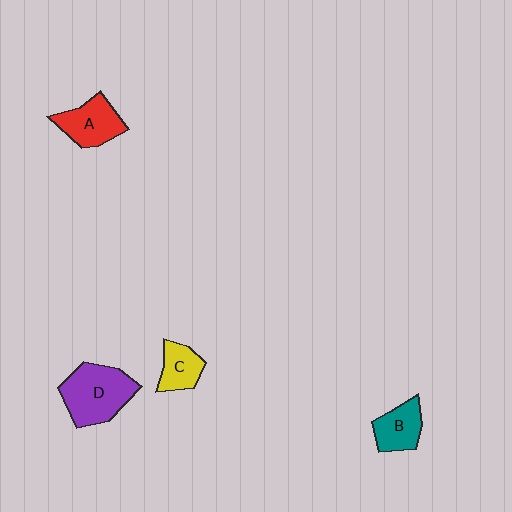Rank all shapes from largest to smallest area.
From largest to smallest: D (purple), A (red), B (teal), C (yellow).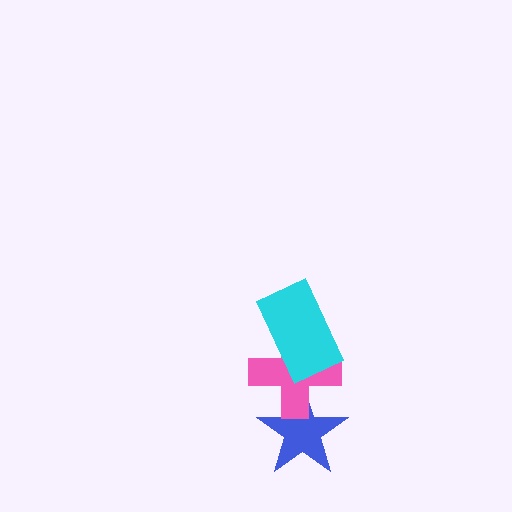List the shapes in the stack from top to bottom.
From top to bottom: the cyan rectangle, the pink cross, the blue star.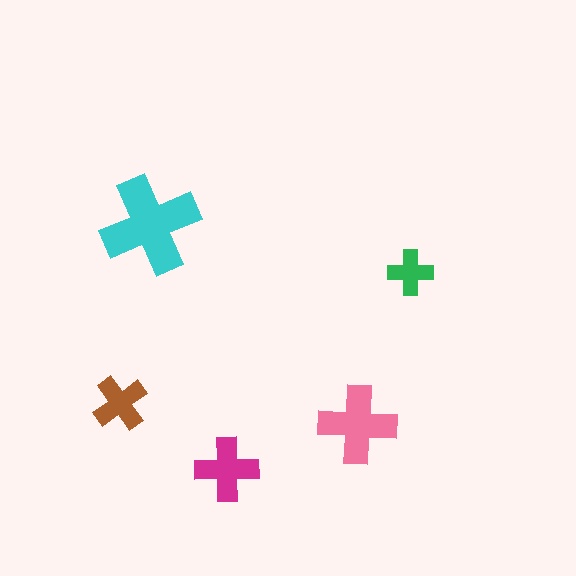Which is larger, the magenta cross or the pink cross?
The pink one.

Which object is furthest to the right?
The green cross is rightmost.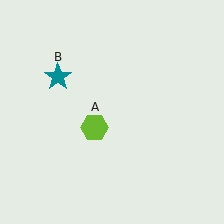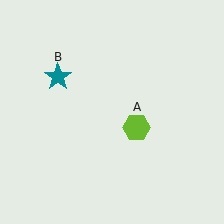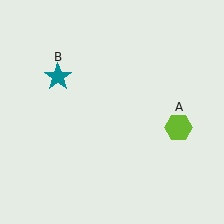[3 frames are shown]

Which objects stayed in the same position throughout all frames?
Teal star (object B) remained stationary.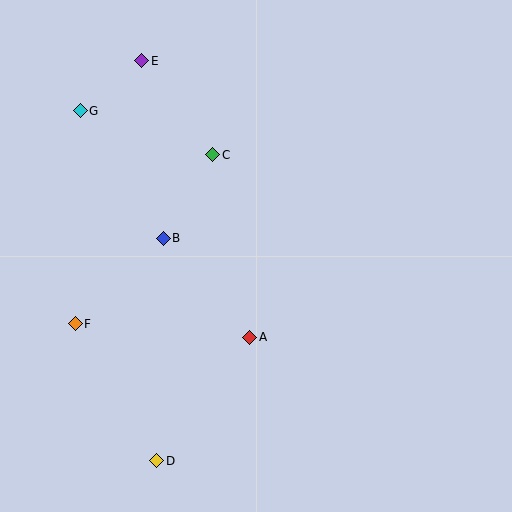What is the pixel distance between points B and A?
The distance between B and A is 131 pixels.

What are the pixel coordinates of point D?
Point D is at (157, 461).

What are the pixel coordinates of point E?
Point E is at (142, 61).